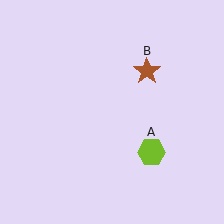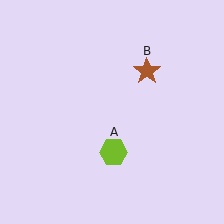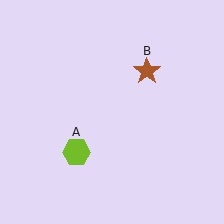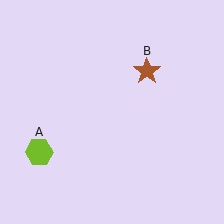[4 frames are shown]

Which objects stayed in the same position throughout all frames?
Brown star (object B) remained stationary.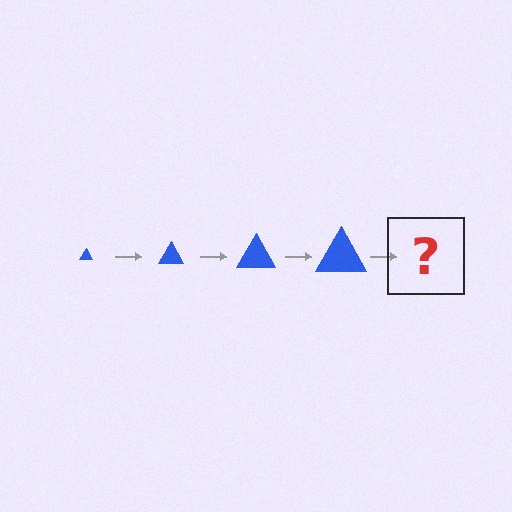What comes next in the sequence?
The next element should be a blue triangle, larger than the previous one.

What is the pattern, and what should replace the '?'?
The pattern is that the triangle gets progressively larger each step. The '?' should be a blue triangle, larger than the previous one.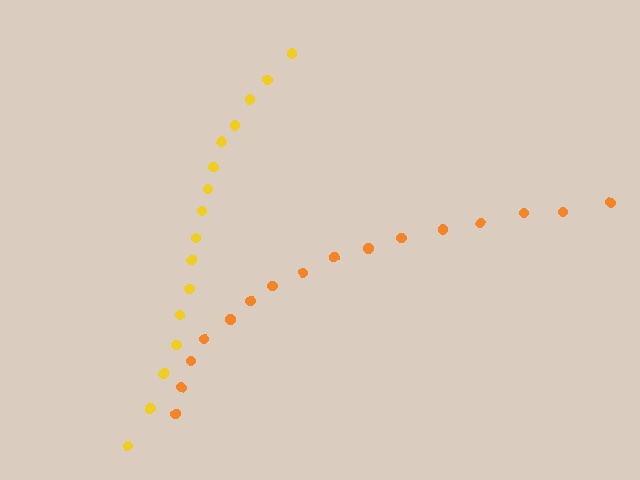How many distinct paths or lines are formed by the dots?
There are 2 distinct paths.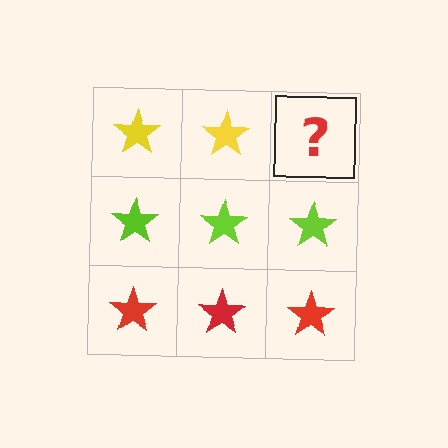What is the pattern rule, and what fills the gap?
The rule is that each row has a consistent color. The gap should be filled with a yellow star.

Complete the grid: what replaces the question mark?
The question mark should be replaced with a yellow star.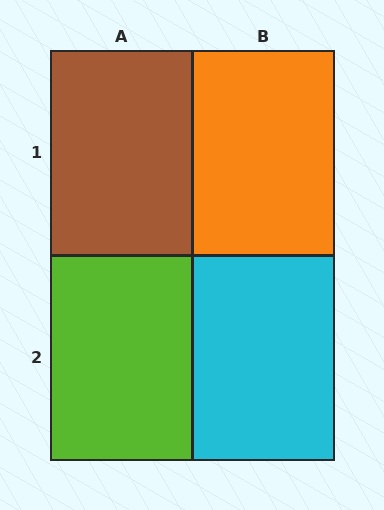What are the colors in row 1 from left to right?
Brown, orange.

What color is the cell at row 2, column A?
Lime.